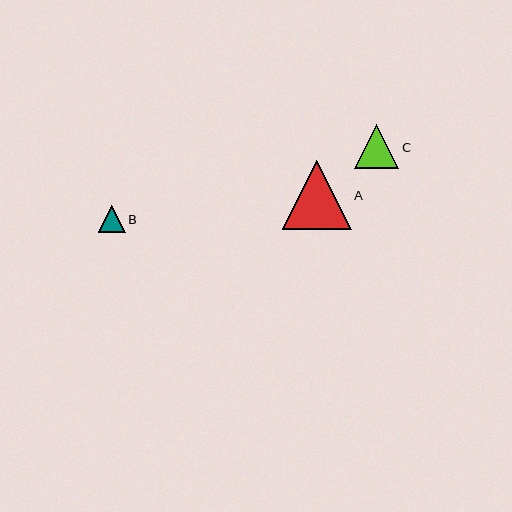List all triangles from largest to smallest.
From largest to smallest: A, C, B.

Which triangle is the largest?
Triangle A is the largest with a size of approximately 69 pixels.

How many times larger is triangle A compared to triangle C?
Triangle A is approximately 1.6 times the size of triangle C.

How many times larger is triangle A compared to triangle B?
Triangle A is approximately 2.6 times the size of triangle B.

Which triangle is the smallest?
Triangle B is the smallest with a size of approximately 27 pixels.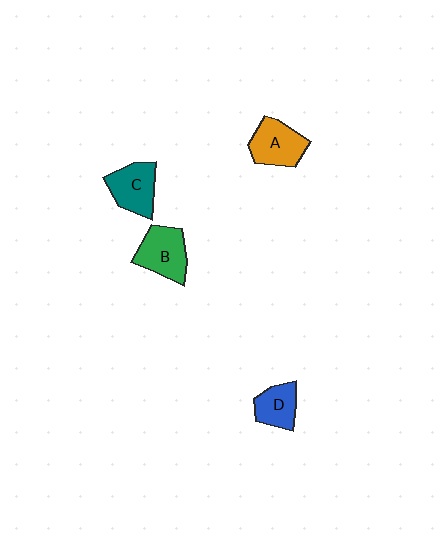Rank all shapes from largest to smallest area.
From largest to smallest: B (green), A (orange), C (teal), D (blue).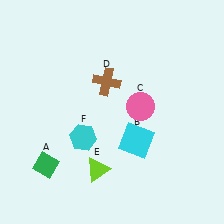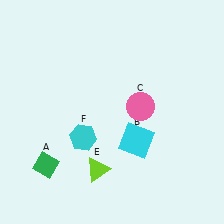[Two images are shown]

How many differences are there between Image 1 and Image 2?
There is 1 difference between the two images.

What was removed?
The brown cross (D) was removed in Image 2.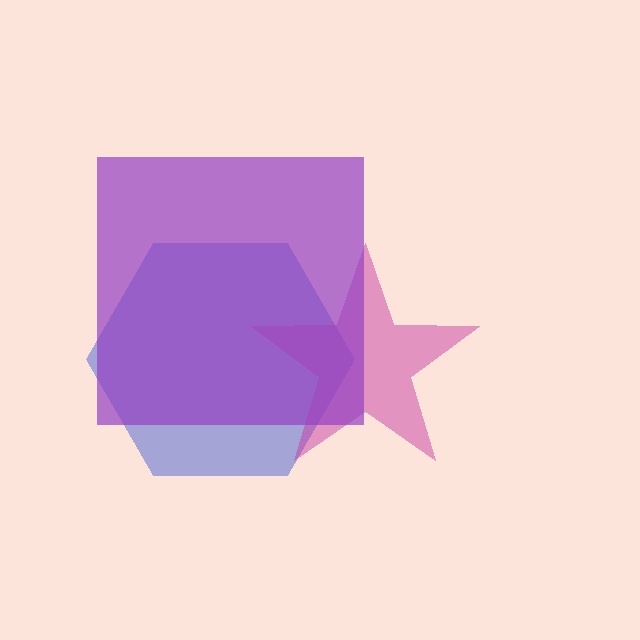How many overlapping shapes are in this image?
There are 3 overlapping shapes in the image.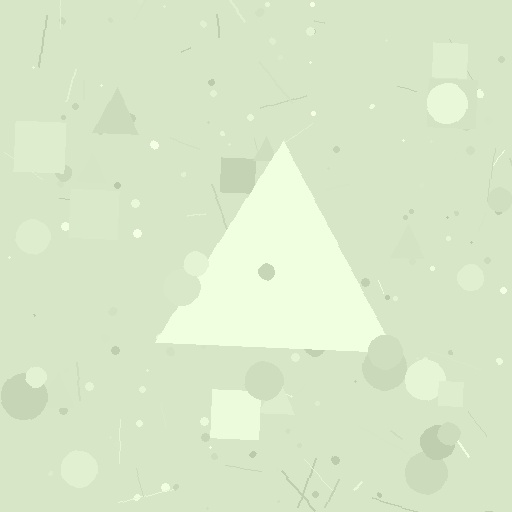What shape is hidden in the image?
A triangle is hidden in the image.